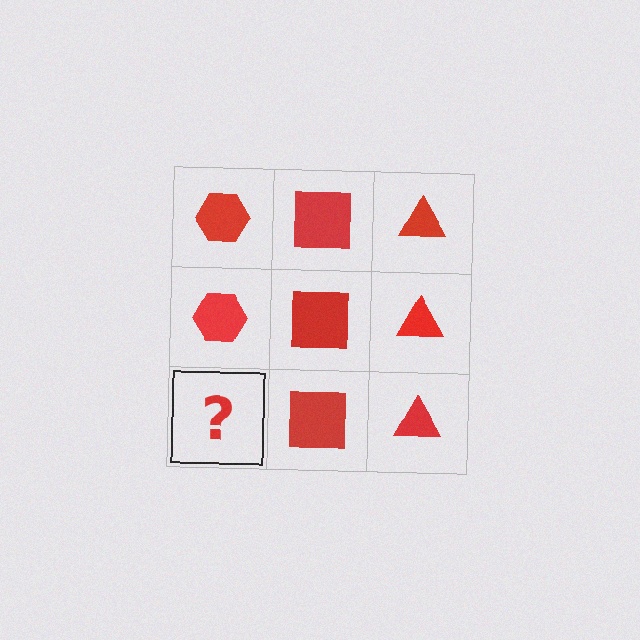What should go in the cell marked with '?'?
The missing cell should contain a red hexagon.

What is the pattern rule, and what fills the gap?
The rule is that each column has a consistent shape. The gap should be filled with a red hexagon.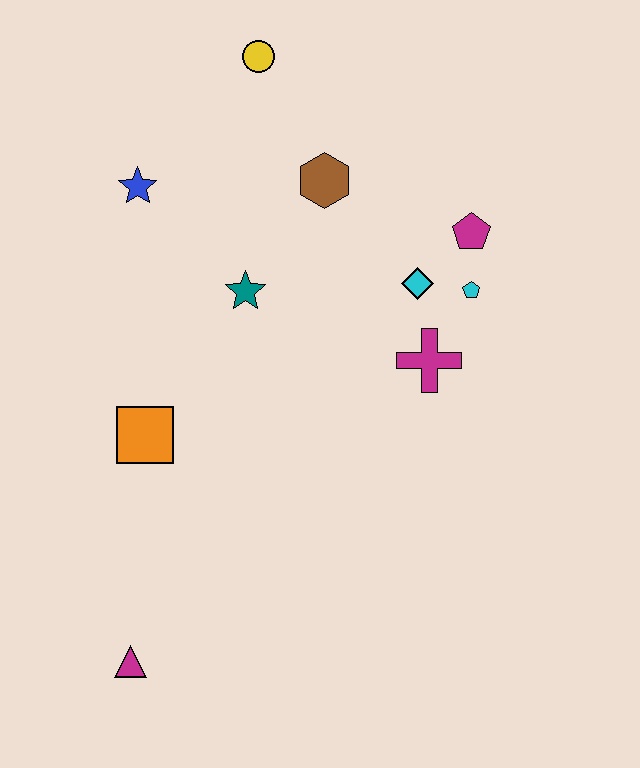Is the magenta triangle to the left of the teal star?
Yes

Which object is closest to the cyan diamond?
The cyan pentagon is closest to the cyan diamond.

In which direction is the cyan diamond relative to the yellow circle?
The cyan diamond is below the yellow circle.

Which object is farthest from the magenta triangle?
The yellow circle is farthest from the magenta triangle.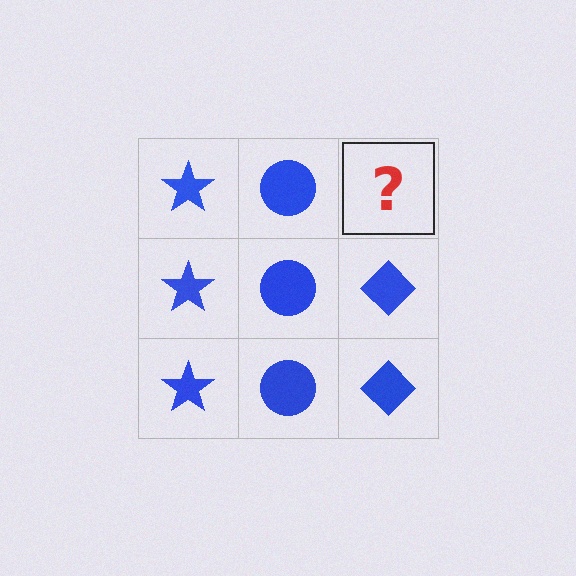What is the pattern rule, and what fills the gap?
The rule is that each column has a consistent shape. The gap should be filled with a blue diamond.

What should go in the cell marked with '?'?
The missing cell should contain a blue diamond.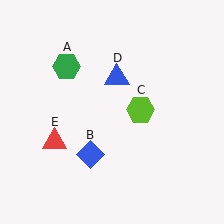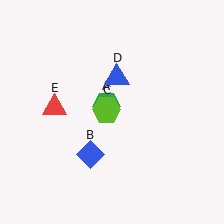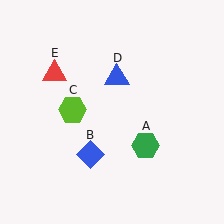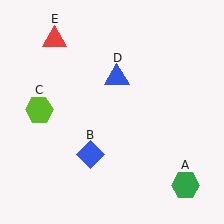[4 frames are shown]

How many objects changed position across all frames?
3 objects changed position: green hexagon (object A), lime hexagon (object C), red triangle (object E).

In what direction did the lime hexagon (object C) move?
The lime hexagon (object C) moved left.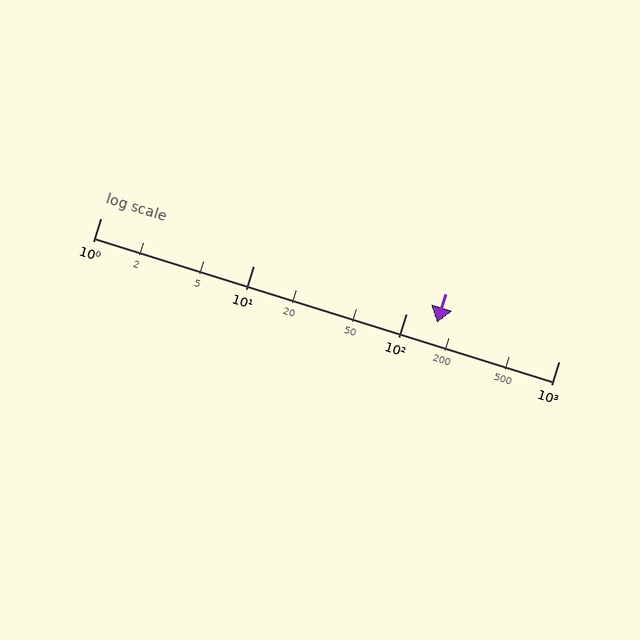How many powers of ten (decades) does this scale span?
The scale spans 3 decades, from 1 to 1000.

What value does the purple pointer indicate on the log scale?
The pointer indicates approximately 160.